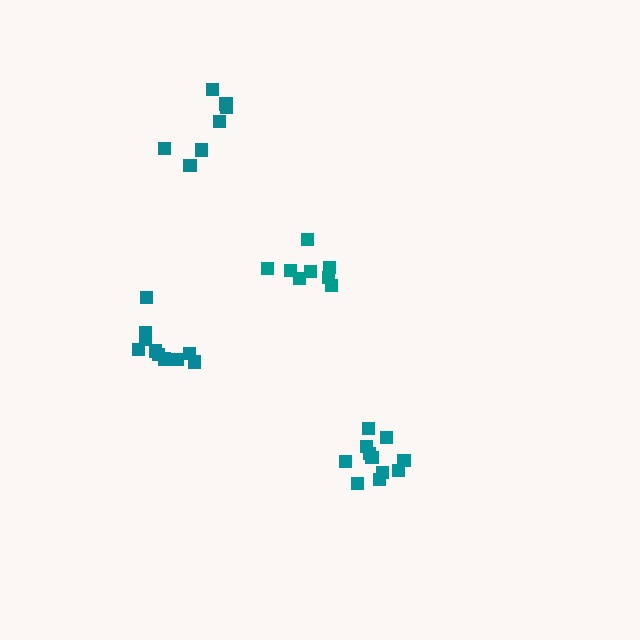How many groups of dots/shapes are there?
There are 4 groups.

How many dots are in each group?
Group 1: 11 dots, Group 2: 7 dots, Group 3: 8 dots, Group 4: 10 dots (36 total).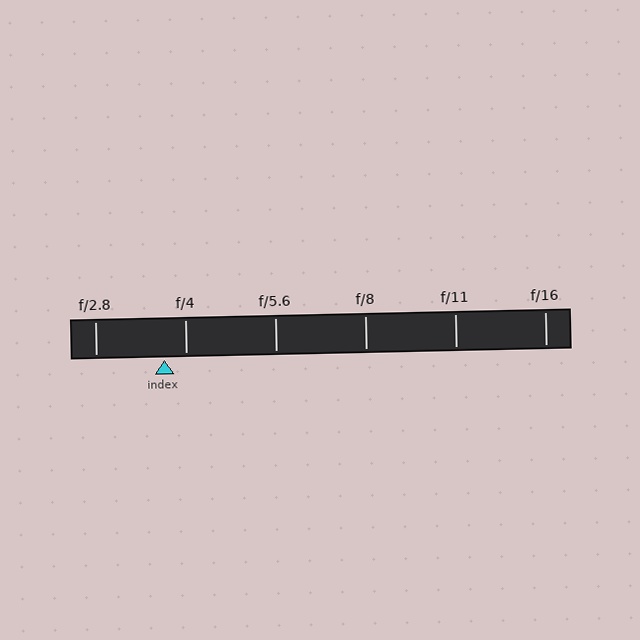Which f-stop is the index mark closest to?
The index mark is closest to f/4.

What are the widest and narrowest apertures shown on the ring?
The widest aperture shown is f/2.8 and the narrowest is f/16.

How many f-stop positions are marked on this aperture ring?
There are 6 f-stop positions marked.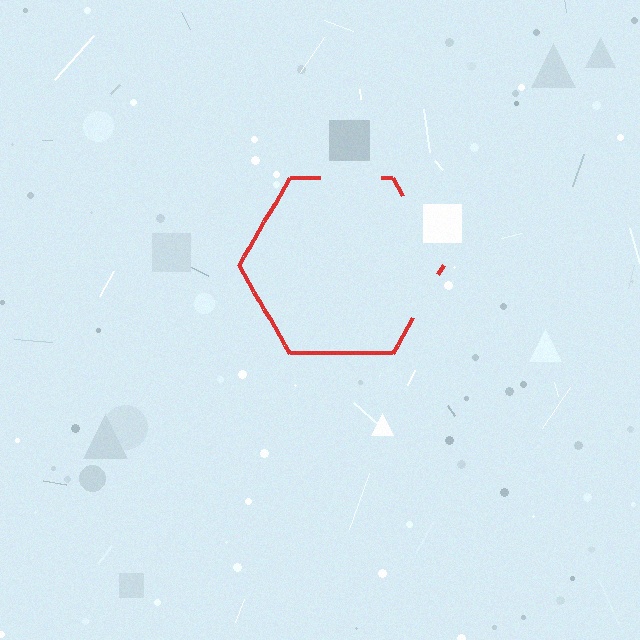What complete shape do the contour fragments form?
The contour fragments form a hexagon.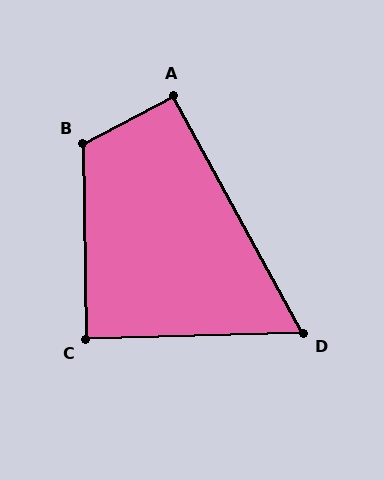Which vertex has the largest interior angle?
B, at approximately 117 degrees.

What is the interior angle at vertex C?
Approximately 89 degrees (approximately right).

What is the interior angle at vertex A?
Approximately 91 degrees (approximately right).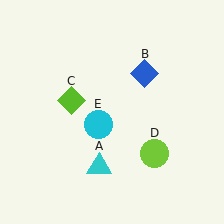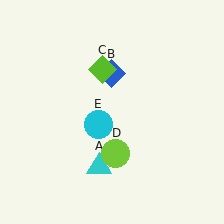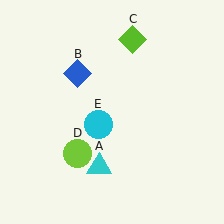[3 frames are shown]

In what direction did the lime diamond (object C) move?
The lime diamond (object C) moved up and to the right.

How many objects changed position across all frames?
3 objects changed position: blue diamond (object B), lime diamond (object C), lime circle (object D).